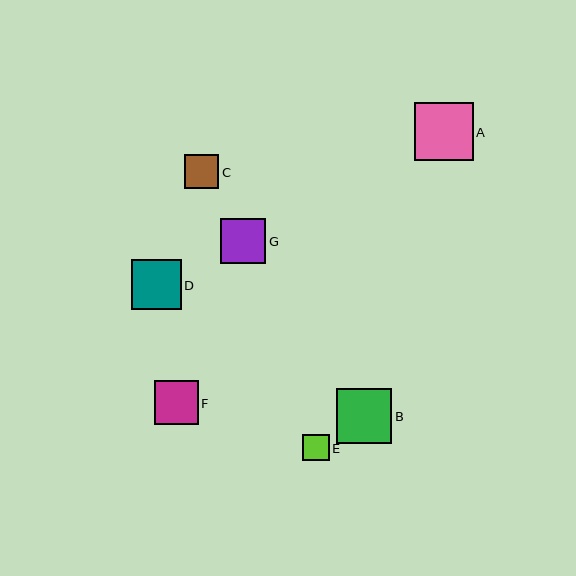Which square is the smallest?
Square E is the smallest with a size of approximately 27 pixels.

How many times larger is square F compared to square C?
Square F is approximately 1.3 times the size of square C.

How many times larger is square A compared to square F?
Square A is approximately 1.3 times the size of square F.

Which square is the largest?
Square A is the largest with a size of approximately 59 pixels.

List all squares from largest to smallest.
From largest to smallest: A, B, D, G, F, C, E.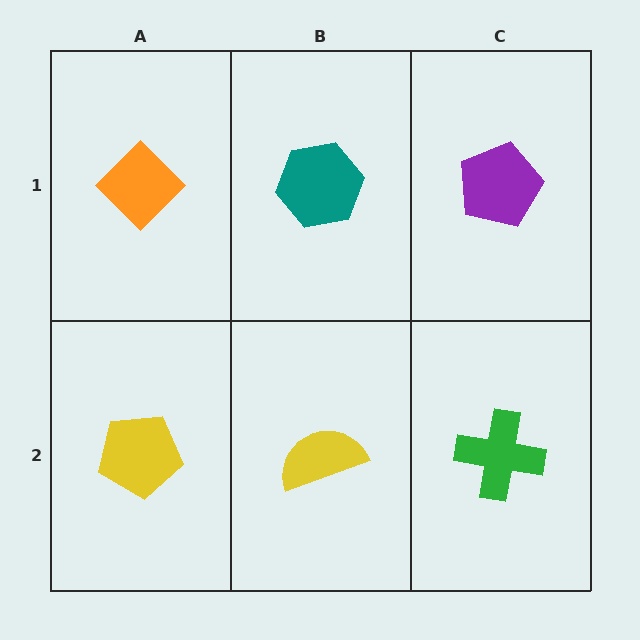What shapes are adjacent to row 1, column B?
A yellow semicircle (row 2, column B), an orange diamond (row 1, column A), a purple pentagon (row 1, column C).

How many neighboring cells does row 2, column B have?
3.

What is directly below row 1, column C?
A green cross.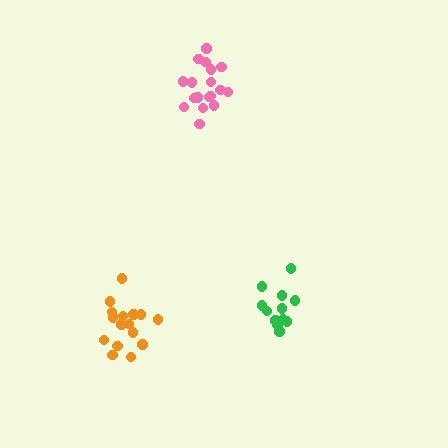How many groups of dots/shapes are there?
There are 3 groups.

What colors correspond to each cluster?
The clusters are colored: pink, orange, green.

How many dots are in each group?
Group 1: 18 dots, Group 2: 16 dots, Group 3: 12 dots (46 total).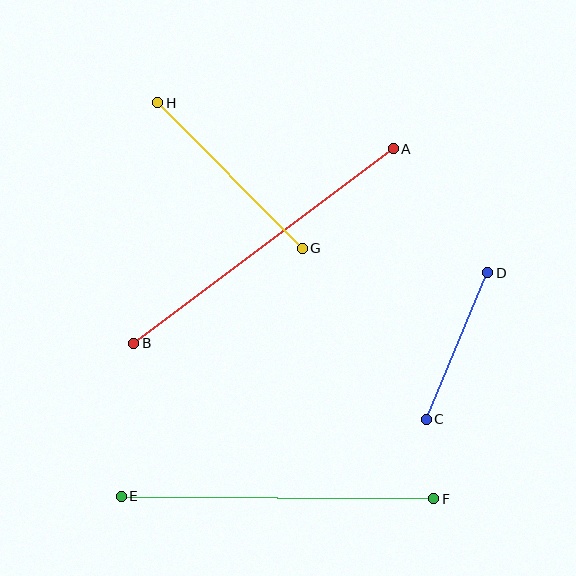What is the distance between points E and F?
The distance is approximately 313 pixels.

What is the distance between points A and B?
The distance is approximately 324 pixels.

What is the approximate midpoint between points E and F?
The midpoint is at approximately (278, 497) pixels.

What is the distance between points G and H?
The distance is approximately 205 pixels.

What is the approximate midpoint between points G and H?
The midpoint is at approximately (230, 175) pixels.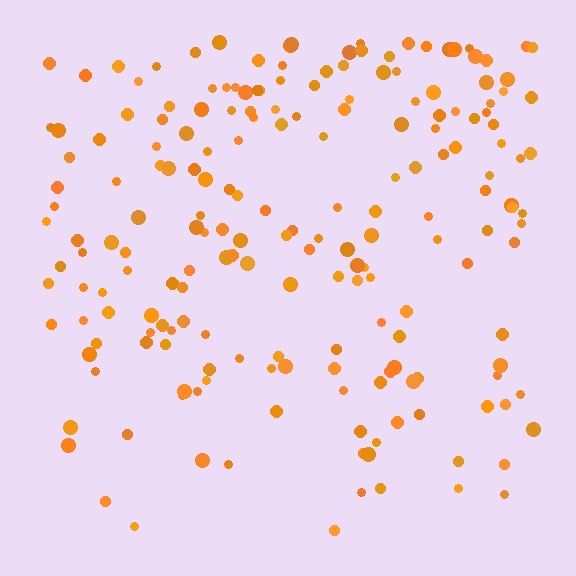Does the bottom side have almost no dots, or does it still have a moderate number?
Still a moderate number, just noticeably fewer than the top.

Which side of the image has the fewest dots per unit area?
The bottom.